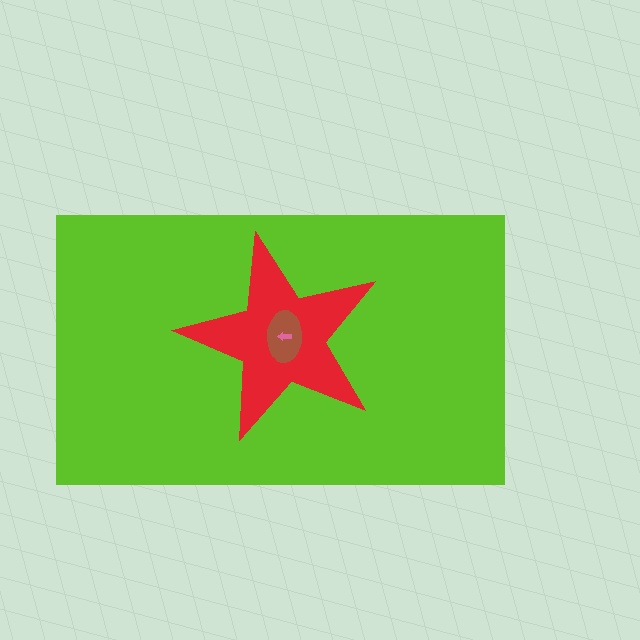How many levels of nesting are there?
4.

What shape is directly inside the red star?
The brown ellipse.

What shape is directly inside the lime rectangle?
The red star.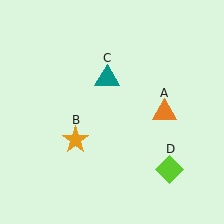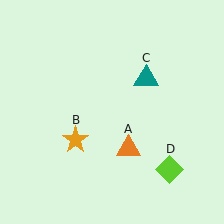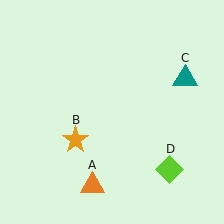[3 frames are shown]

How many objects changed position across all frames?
2 objects changed position: orange triangle (object A), teal triangle (object C).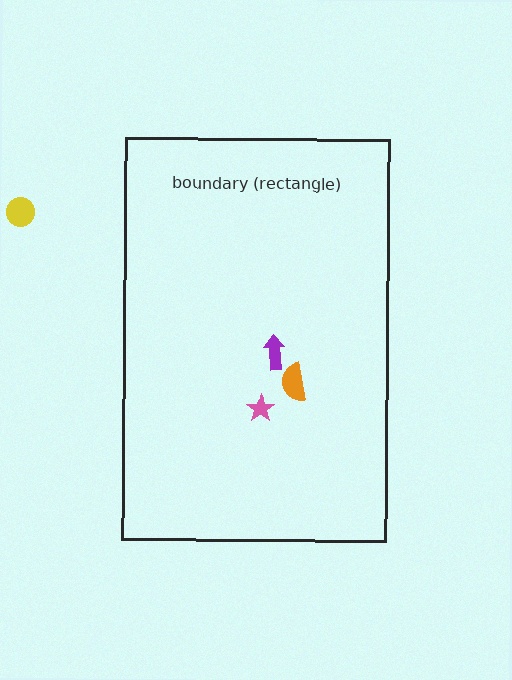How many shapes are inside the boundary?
3 inside, 1 outside.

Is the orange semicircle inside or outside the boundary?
Inside.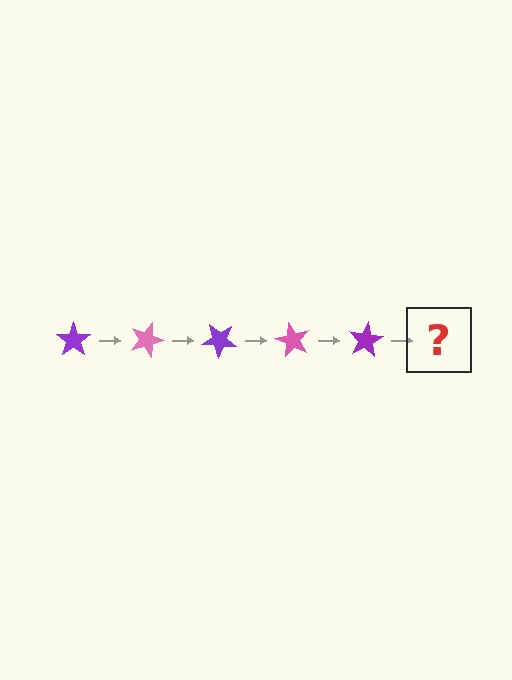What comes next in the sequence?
The next element should be a pink star, rotated 100 degrees from the start.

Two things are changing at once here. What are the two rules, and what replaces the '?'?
The two rules are that it rotates 20 degrees each step and the color cycles through purple and pink. The '?' should be a pink star, rotated 100 degrees from the start.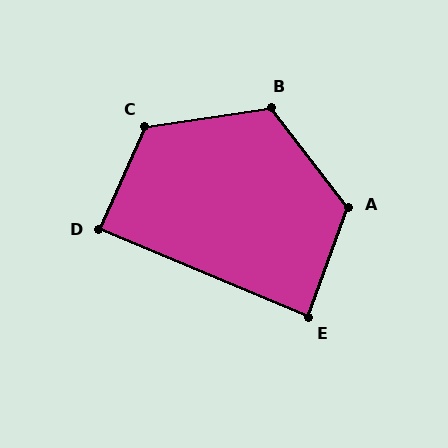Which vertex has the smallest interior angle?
E, at approximately 87 degrees.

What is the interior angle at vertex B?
Approximately 119 degrees (obtuse).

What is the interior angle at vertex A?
Approximately 122 degrees (obtuse).